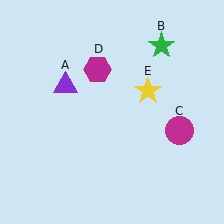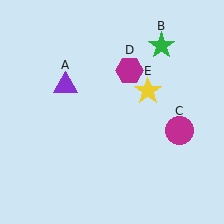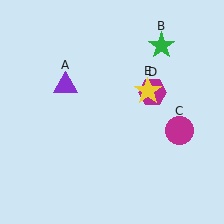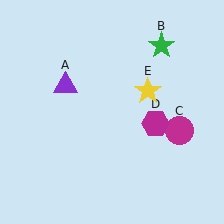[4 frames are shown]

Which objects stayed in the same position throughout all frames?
Purple triangle (object A) and green star (object B) and magenta circle (object C) and yellow star (object E) remained stationary.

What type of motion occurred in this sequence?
The magenta hexagon (object D) rotated clockwise around the center of the scene.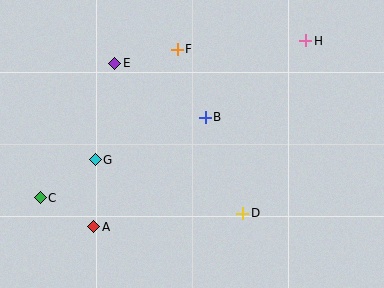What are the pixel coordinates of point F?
Point F is at (177, 49).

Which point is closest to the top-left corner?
Point E is closest to the top-left corner.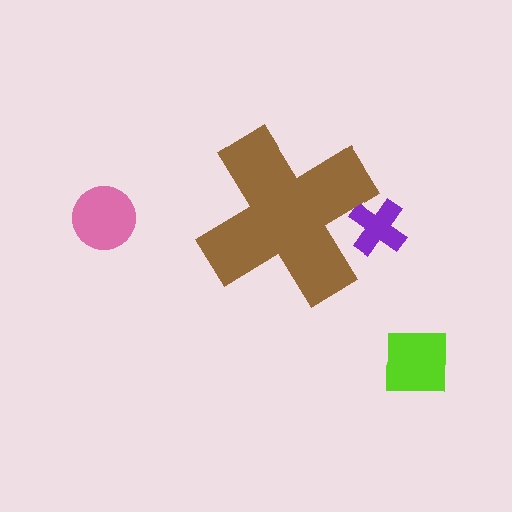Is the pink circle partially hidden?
No, the pink circle is fully visible.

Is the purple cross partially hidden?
Yes, the purple cross is partially hidden behind the brown cross.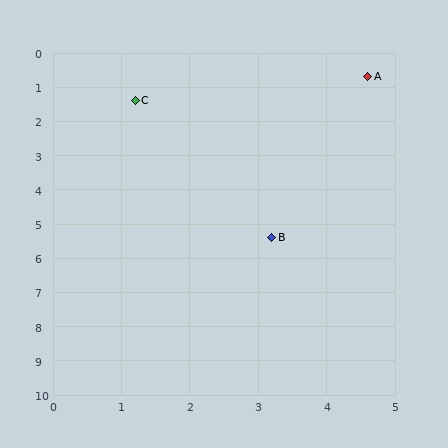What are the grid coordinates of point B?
Point B is at approximately (3.2, 5.4).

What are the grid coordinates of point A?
Point A is at approximately (4.6, 0.7).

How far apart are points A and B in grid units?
Points A and B are about 4.9 grid units apart.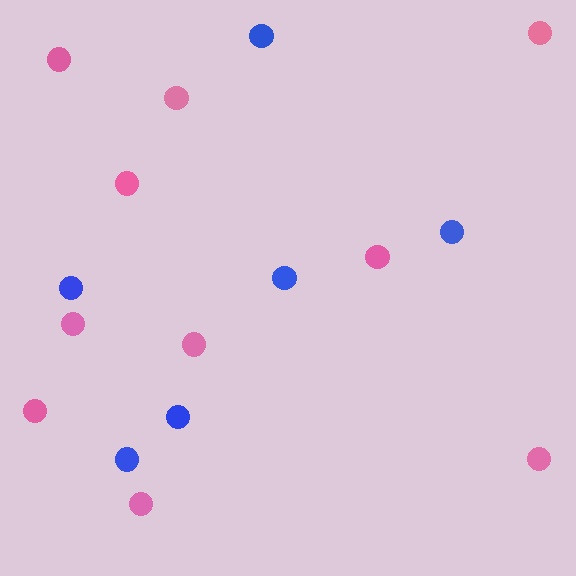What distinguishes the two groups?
There are 2 groups: one group of pink circles (10) and one group of blue circles (6).